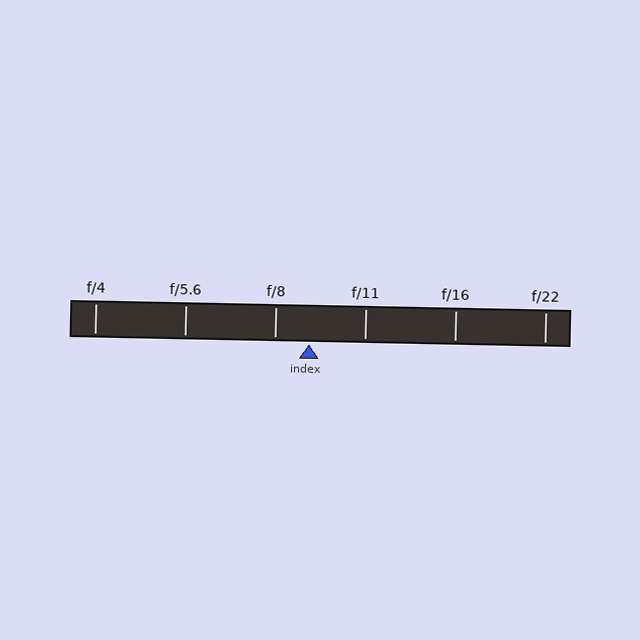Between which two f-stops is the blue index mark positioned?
The index mark is between f/8 and f/11.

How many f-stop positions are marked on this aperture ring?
There are 6 f-stop positions marked.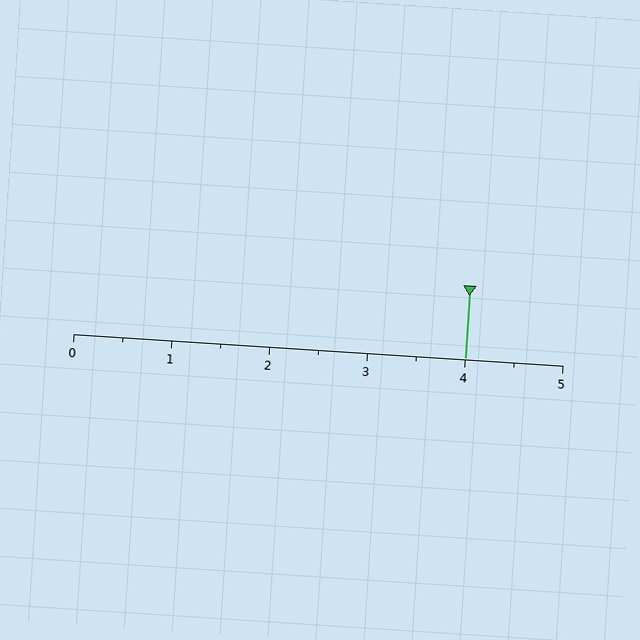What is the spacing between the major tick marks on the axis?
The major ticks are spaced 1 apart.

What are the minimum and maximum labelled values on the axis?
The axis runs from 0 to 5.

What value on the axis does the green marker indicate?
The marker indicates approximately 4.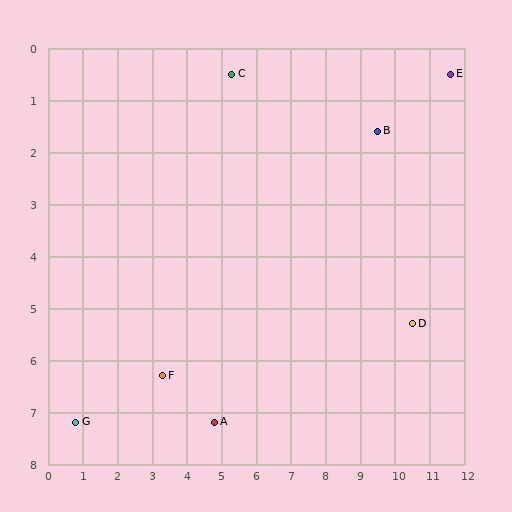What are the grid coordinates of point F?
Point F is at approximately (3.3, 6.3).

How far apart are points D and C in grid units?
Points D and C are about 7.1 grid units apart.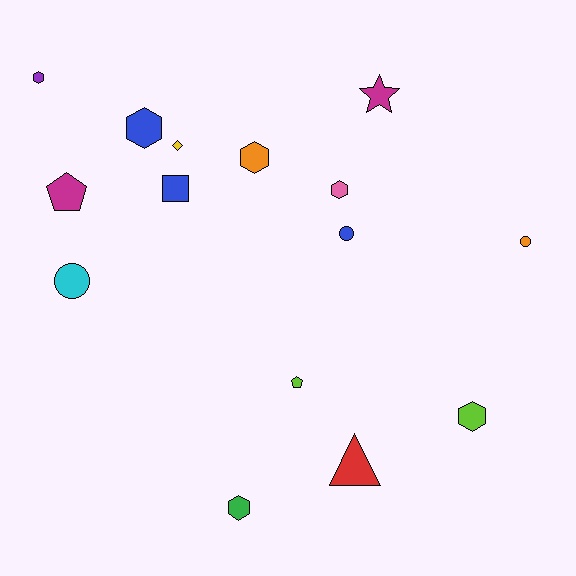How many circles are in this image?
There are 3 circles.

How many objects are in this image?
There are 15 objects.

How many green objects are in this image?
There is 1 green object.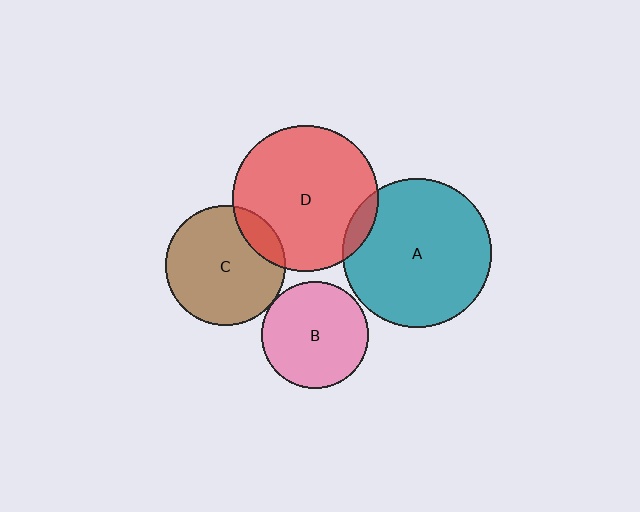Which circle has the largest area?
Circle A (teal).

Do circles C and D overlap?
Yes.